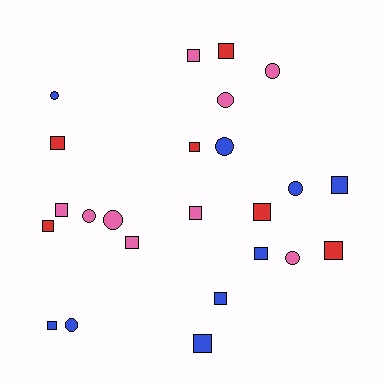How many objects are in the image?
There are 24 objects.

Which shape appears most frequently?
Square, with 15 objects.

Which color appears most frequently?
Pink, with 9 objects.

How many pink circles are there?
There are 5 pink circles.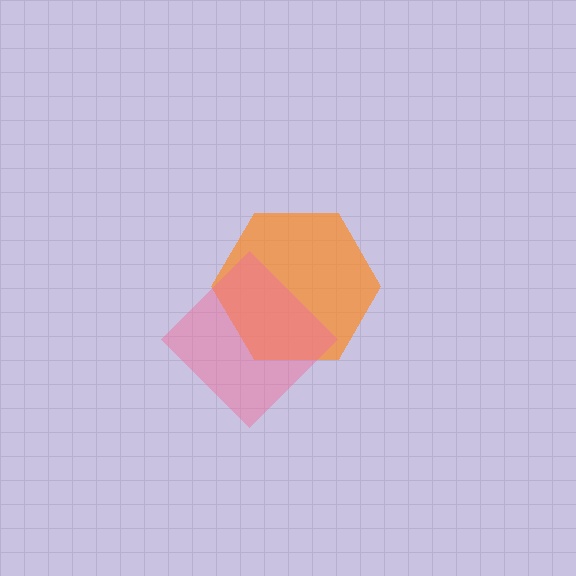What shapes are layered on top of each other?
The layered shapes are: an orange hexagon, a pink diamond.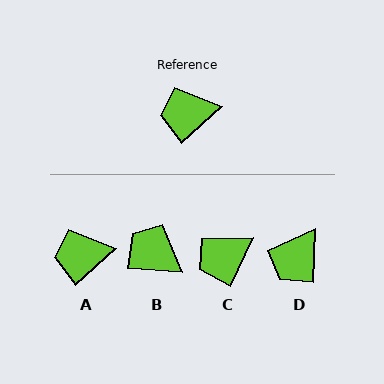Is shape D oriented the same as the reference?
No, it is off by about 47 degrees.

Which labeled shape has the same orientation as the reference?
A.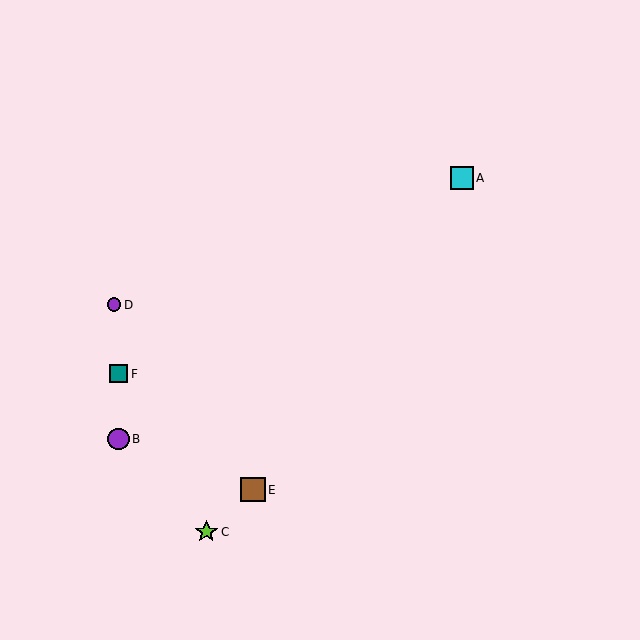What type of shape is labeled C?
Shape C is a lime star.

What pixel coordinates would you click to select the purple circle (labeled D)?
Click at (114, 305) to select the purple circle D.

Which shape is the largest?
The brown square (labeled E) is the largest.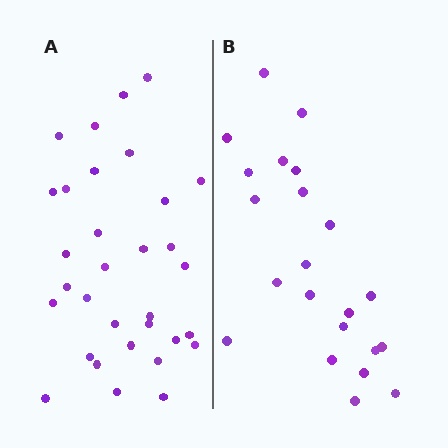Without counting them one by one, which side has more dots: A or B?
Region A (the left region) has more dots.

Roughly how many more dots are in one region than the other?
Region A has roughly 10 or so more dots than region B.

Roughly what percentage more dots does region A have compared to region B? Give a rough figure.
About 45% more.